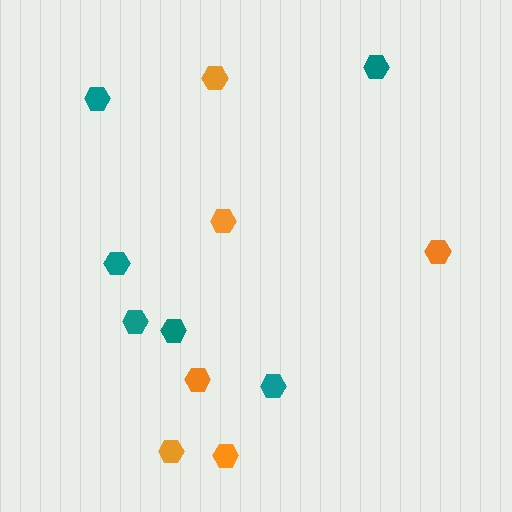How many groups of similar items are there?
There are 2 groups: one group of teal hexagons (6) and one group of orange hexagons (6).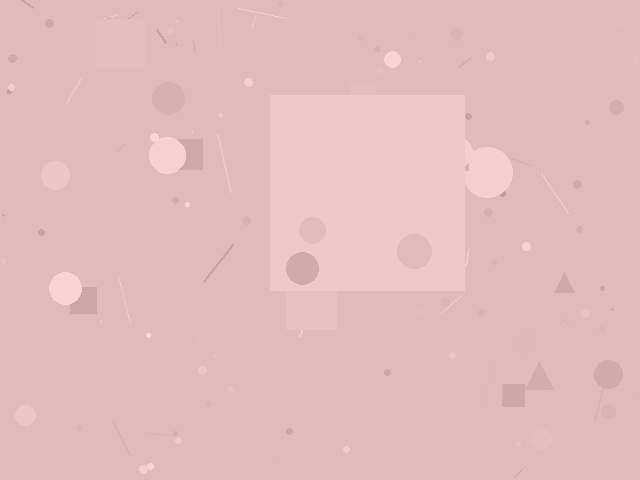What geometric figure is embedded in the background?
A square is embedded in the background.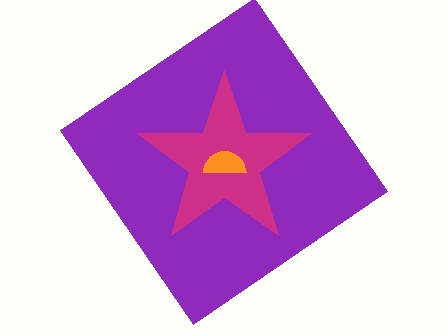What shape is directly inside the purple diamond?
The magenta star.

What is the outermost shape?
The purple diamond.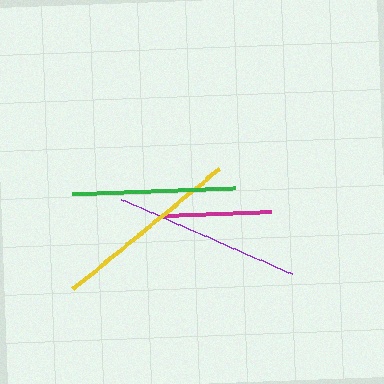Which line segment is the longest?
The yellow line is the longest at approximately 190 pixels.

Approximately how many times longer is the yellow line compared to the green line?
The yellow line is approximately 1.2 times the length of the green line.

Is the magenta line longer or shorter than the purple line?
The purple line is longer than the magenta line.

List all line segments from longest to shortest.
From longest to shortest: yellow, purple, green, magenta.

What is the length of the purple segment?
The purple segment is approximately 187 pixels long.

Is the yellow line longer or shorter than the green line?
The yellow line is longer than the green line.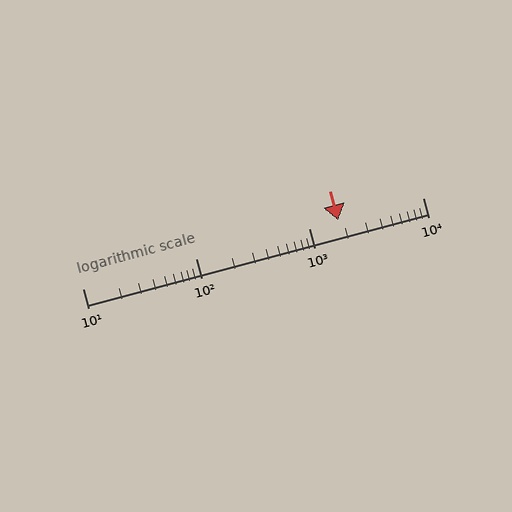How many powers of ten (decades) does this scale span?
The scale spans 3 decades, from 10 to 10000.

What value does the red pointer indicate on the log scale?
The pointer indicates approximately 1800.